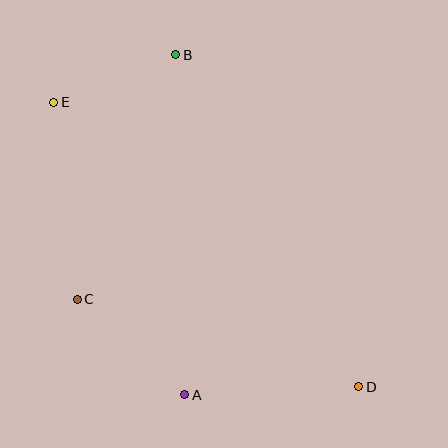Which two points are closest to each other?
Points B and E are closest to each other.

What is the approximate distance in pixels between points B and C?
The distance between B and C is approximately 263 pixels.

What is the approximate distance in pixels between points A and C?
The distance between A and C is approximately 144 pixels.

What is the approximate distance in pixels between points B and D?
The distance between B and D is approximately 379 pixels.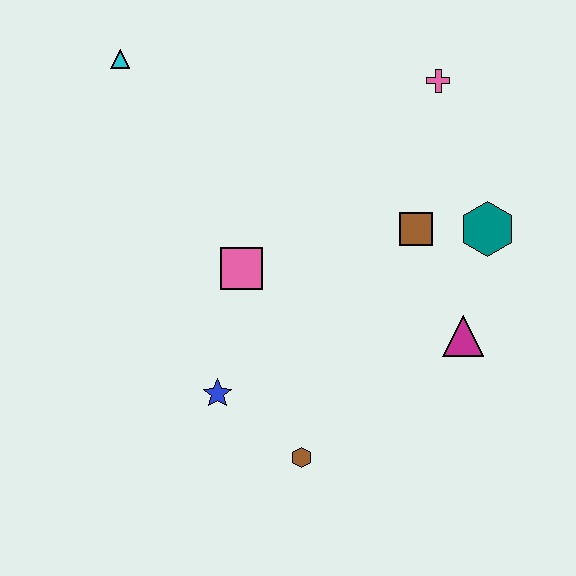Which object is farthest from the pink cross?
The brown hexagon is farthest from the pink cross.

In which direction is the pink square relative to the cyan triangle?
The pink square is below the cyan triangle.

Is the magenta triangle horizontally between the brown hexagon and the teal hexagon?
Yes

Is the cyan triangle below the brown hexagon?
No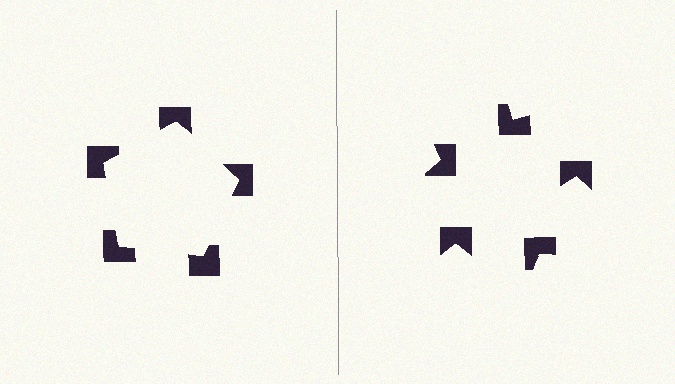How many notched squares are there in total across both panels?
10 — 5 on each side.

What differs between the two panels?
The notched squares are positioned identically on both sides; only the wedge orientations differ. On the left they align to a pentagon; on the right they are misaligned.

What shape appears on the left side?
An illusory pentagon.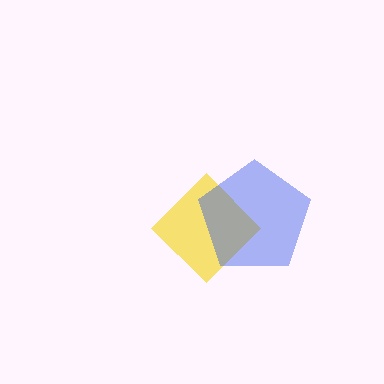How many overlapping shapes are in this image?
There are 2 overlapping shapes in the image.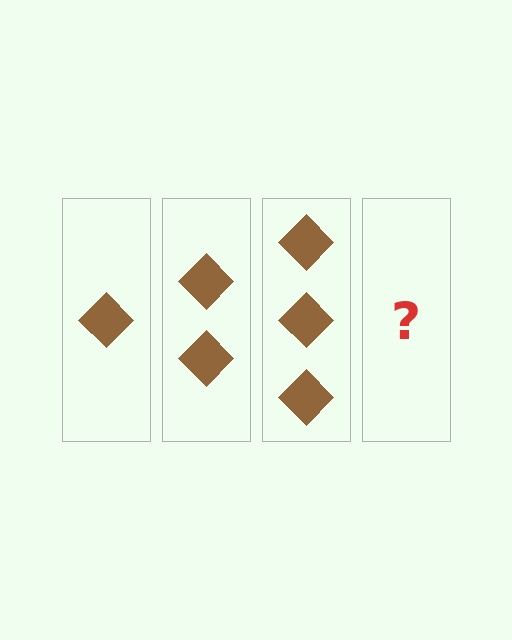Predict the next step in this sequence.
The next step is 4 diamonds.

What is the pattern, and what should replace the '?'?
The pattern is that each step adds one more diamond. The '?' should be 4 diamonds.